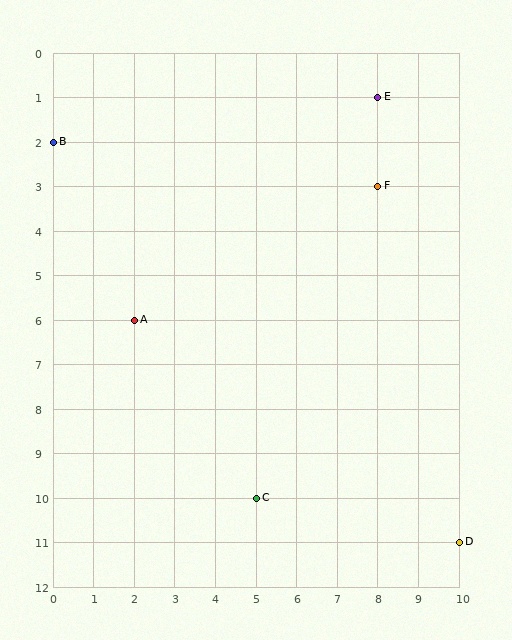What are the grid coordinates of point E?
Point E is at grid coordinates (8, 1).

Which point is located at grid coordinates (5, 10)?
Point C is at (5, 10).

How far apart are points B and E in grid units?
Points B and E are 8 columns and 1 row apart (about 8.1 grid units diagonally).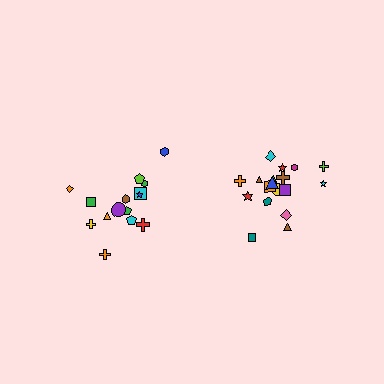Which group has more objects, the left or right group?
The right group.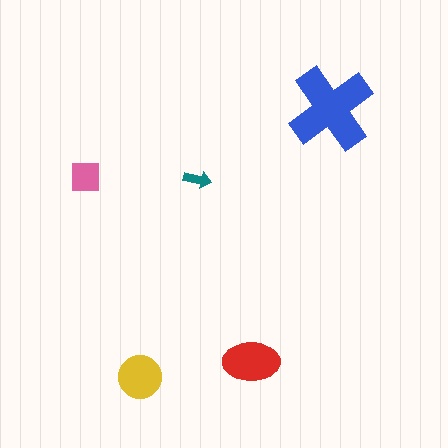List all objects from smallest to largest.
The teal arrow, the pink square, the yellow circle, the red ellipse, the blue cross.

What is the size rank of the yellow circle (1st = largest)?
3rd.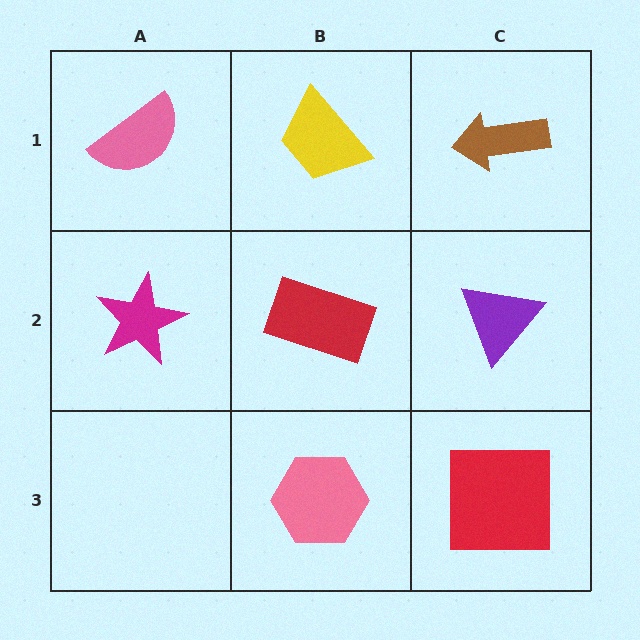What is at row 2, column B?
A red rectangle.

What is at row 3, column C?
A red square.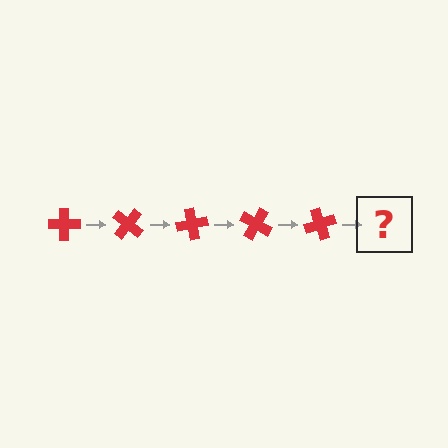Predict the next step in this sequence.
The next step is a red cross rotated 200 degrees.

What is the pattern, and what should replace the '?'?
The pattern is that the cross rotates 40 degrees each step. The '?' should be a red cross rotated 200 degrees.